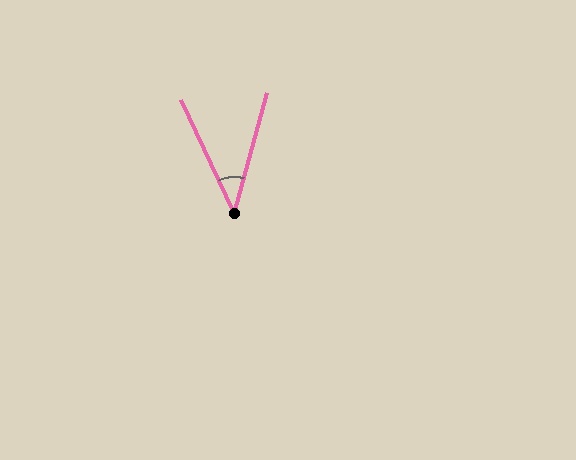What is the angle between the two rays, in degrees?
Approximately 40 degrees.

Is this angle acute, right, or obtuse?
It is acute.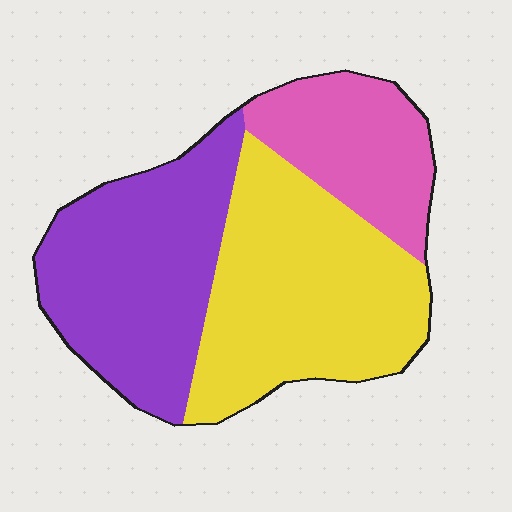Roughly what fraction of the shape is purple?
Purple takes up about three eighths (3/8) of the shape.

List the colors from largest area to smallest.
From largest to smallest: yellow, purple, pink.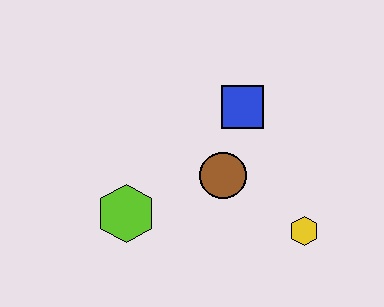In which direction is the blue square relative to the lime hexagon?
The blue square is to the right of the lime hexagon.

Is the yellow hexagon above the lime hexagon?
No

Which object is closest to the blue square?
The brown circle is closest to the blue square.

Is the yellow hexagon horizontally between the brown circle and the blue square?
No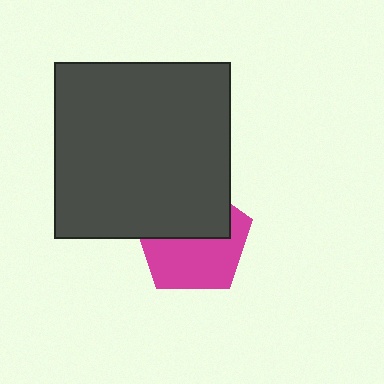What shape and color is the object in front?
The object in front is a dark gray square.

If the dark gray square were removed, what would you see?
You would see the complete magenta pentagon.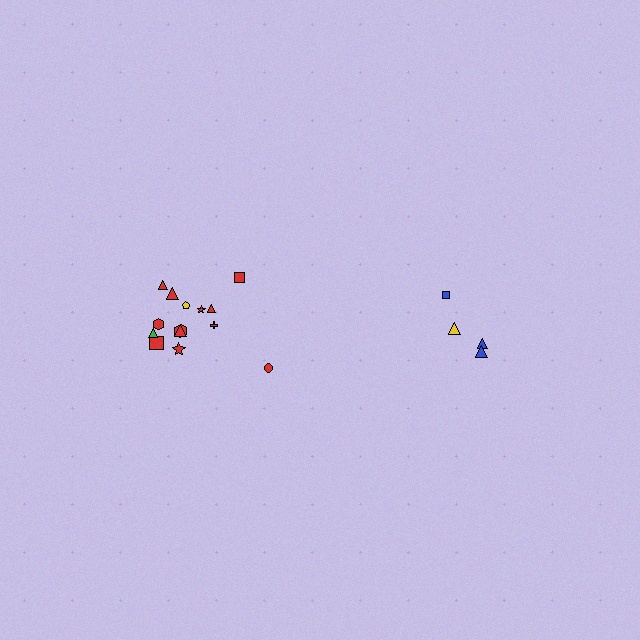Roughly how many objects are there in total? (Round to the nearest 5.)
Roughly 20 objects in total.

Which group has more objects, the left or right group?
The left group.